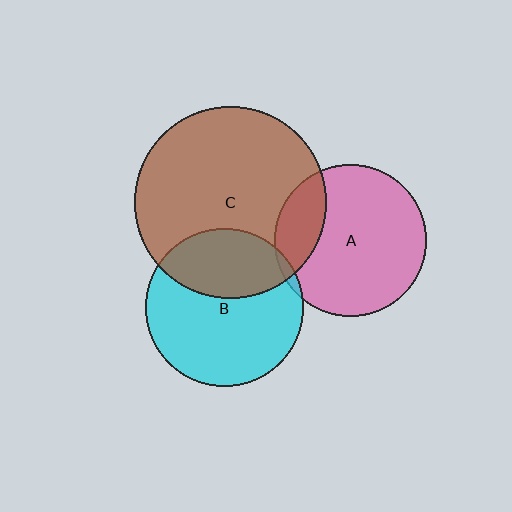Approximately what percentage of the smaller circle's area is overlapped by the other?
Approximately 20%.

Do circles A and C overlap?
Yes.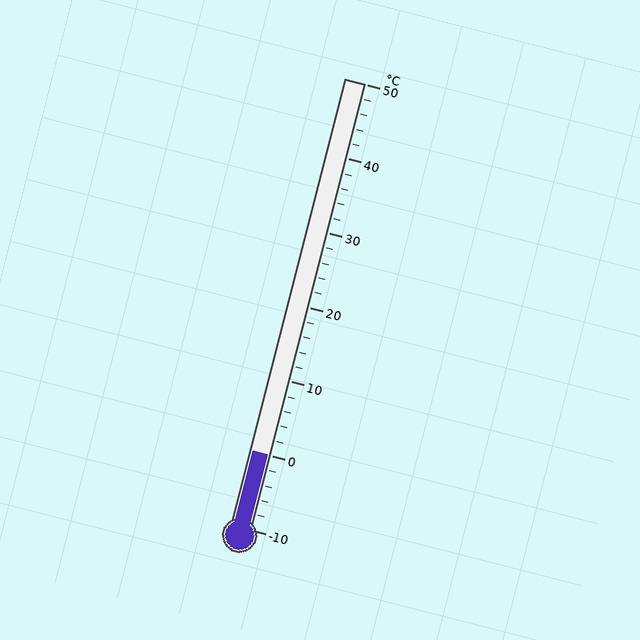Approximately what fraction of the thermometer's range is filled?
The thermometer is filled to approximately 15% of its range.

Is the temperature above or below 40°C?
The temperature is below 40°C.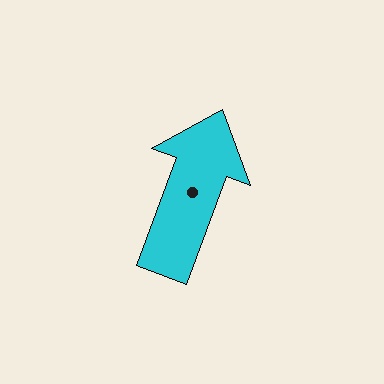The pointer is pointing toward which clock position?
Roughly 1 o'clock.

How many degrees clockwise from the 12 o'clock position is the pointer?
Approximately 20 degrees.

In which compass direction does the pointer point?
North.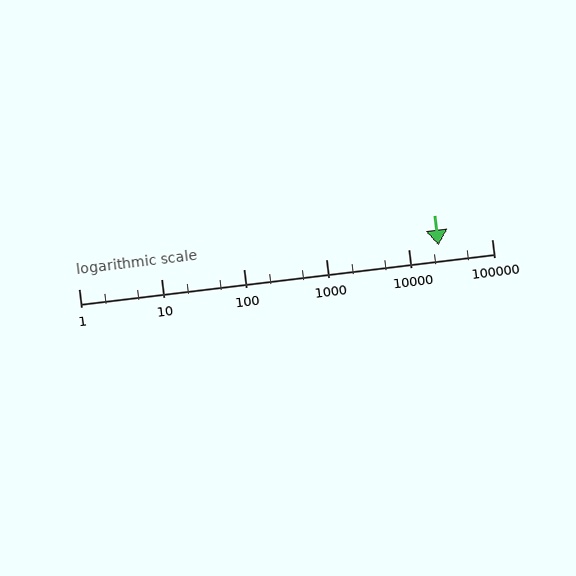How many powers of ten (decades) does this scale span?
The scale spans 5 decades, from 1 to 100000.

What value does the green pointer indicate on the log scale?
The pointer indicates approximately 23000.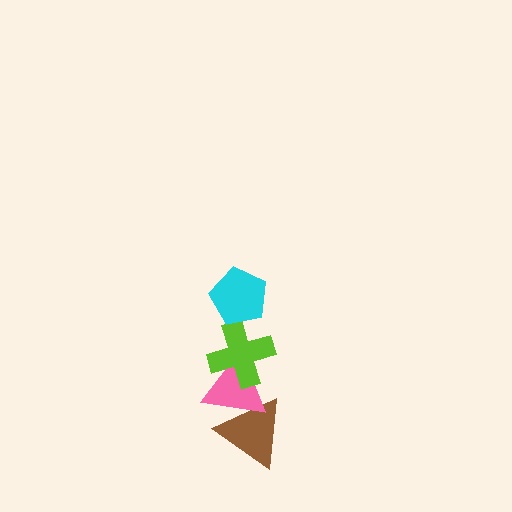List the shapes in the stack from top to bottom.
From top to bottom: the cyan pentagon, the lime cross, the pink triangle, the brown triangle.